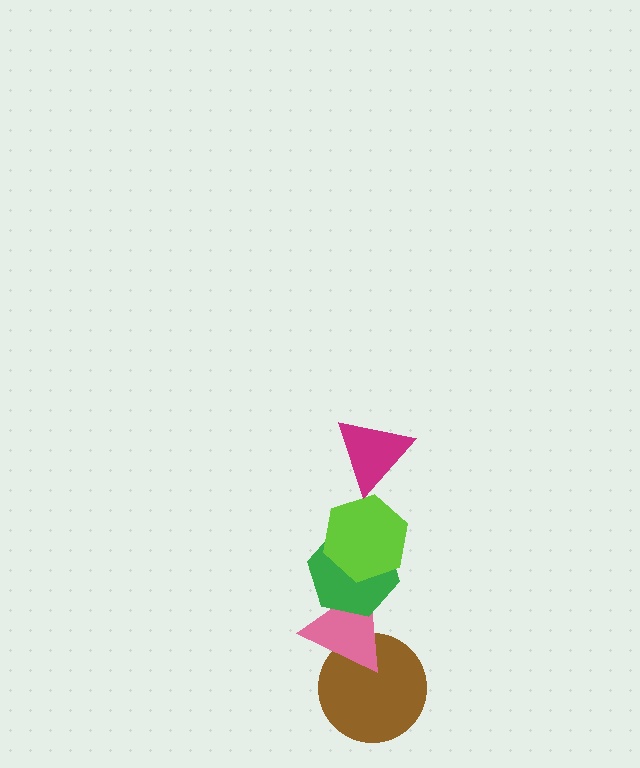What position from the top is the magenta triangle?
The magenta triangle is 1st from the top.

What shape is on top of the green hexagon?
The lime hexagon is on top of the green hexagon.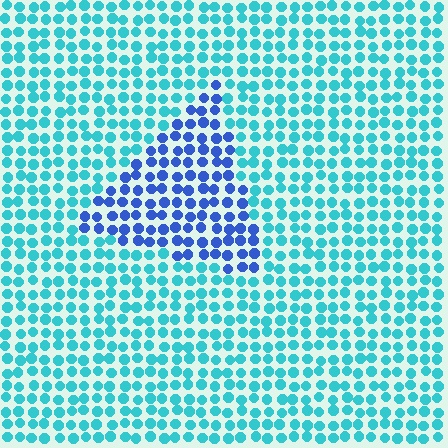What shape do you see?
I see a triangle.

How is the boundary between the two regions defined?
The boundary is defined purely by a slight shift in hue (about 43 degrees). Spacing, size, and orientation are identical on both sides.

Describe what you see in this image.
The image is filled with small cyan elements in a uniform arrangement. A triangle-shaped region is visible where the elements are tinted to a slightly different hue, forming a subtle color boundary.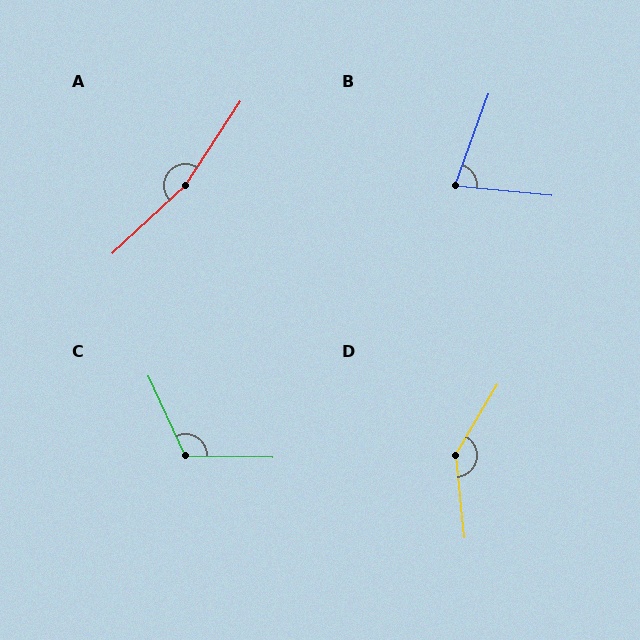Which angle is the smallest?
B, at approximately 75 degrees.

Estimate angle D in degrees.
Approximately 144 degrees.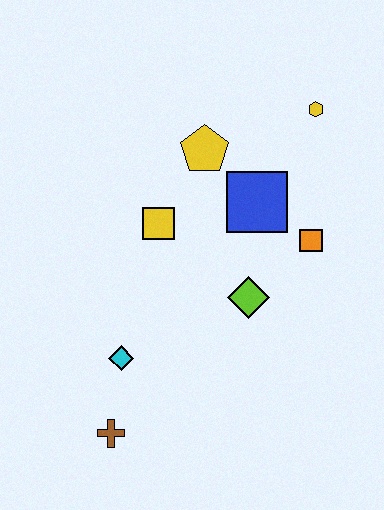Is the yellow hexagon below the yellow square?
No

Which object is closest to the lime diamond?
The orange square is closest to the lime diamond.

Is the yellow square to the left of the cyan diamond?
No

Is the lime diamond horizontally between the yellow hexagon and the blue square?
No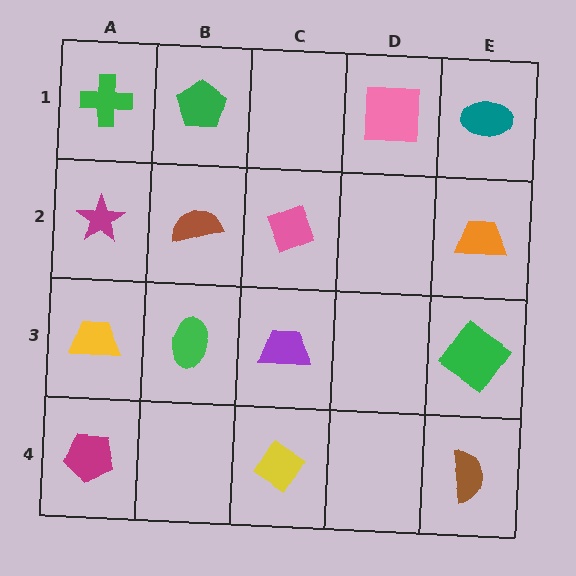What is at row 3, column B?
A green ellipse.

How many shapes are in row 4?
3 shapes.